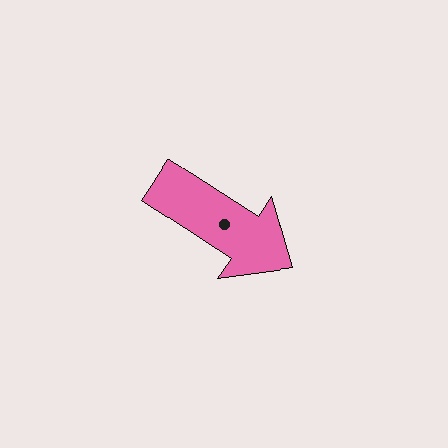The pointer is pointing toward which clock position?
Roughly 4 o'clock.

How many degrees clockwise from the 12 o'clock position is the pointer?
Approximately 123 degrees.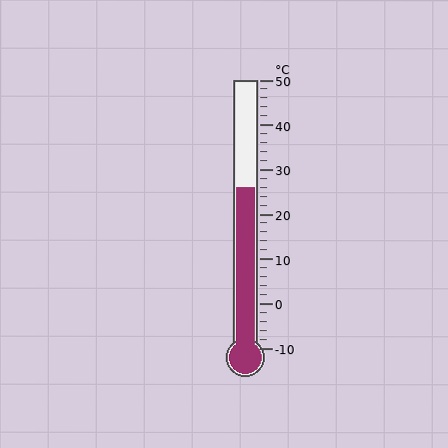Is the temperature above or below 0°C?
The temperature is above 0°C.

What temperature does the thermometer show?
The thermometer shows approximately 26°C.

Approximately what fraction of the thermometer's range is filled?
The thermometer is filled to approximately 60% of its range.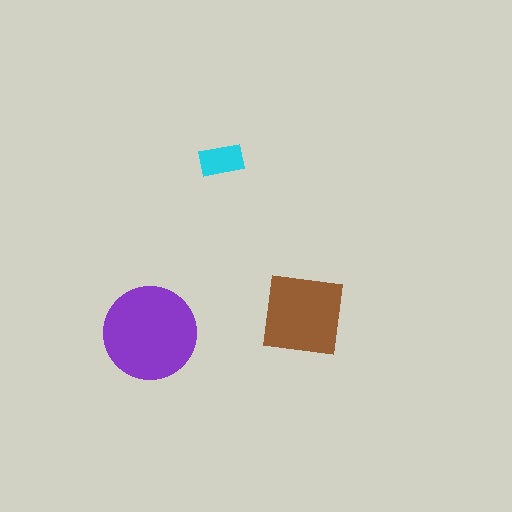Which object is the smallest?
The cyan rectangle.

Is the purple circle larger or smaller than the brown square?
Larger.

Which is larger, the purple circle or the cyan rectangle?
The purple circle.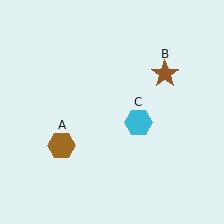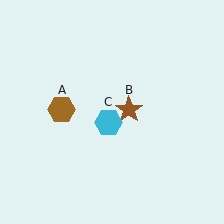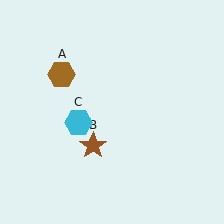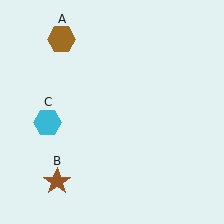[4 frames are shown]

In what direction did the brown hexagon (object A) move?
The brown hexagon (object A) moved up.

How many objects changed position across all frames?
3 objects changed position: brown hexagon (object A), brown star (object B), cyan hexagon (object C).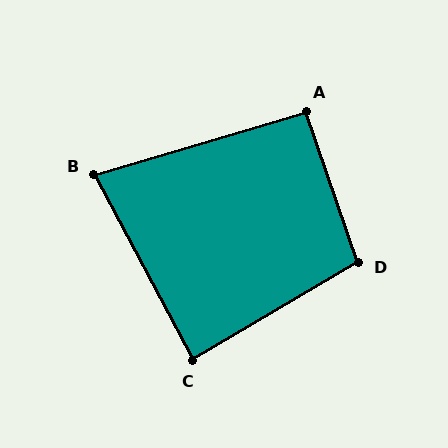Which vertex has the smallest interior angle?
B, at approximately 78 degrees.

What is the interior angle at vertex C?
Approximately 88 degrees (approximately right).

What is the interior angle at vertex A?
Approximately 92 degrees (approximately right).